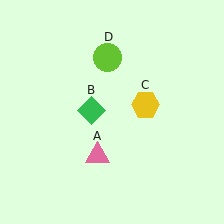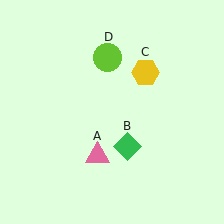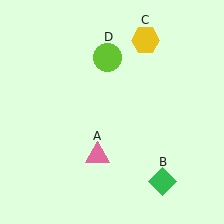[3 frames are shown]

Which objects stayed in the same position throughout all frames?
Pink triangle (object A) and lime circle (object D) remained stationary.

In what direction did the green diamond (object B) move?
The green diamond (object B) moved down and to the right.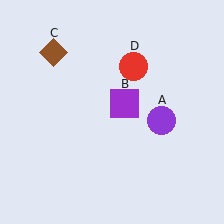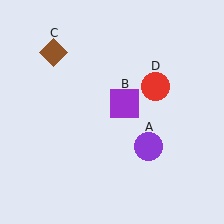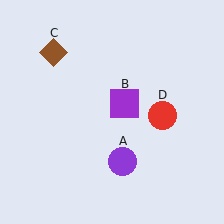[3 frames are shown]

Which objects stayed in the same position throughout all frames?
Purple square (object B) and brown diamond (object C) remained stationary.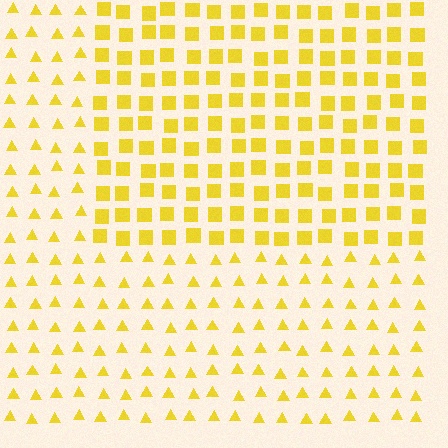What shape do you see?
I see a rectangle.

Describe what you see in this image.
The image is filled with small yellow elements arranged in a uniform grid. A rectangle-shaped region contains squares, while the surrounding area contains triangles. The boundary is defined purely by the change in element shape.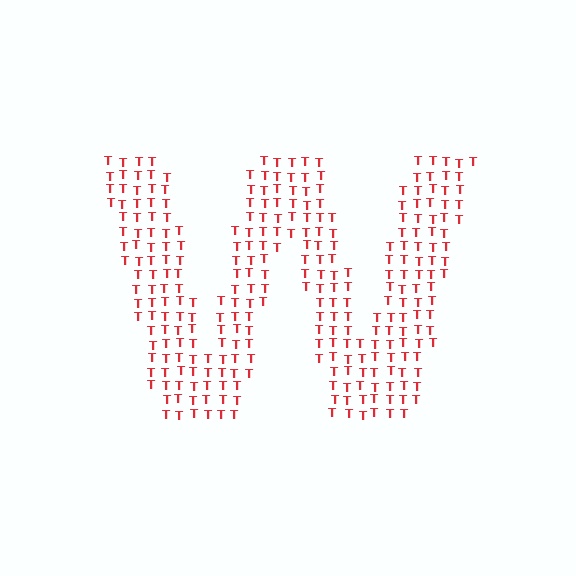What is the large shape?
The large shape is the letter W.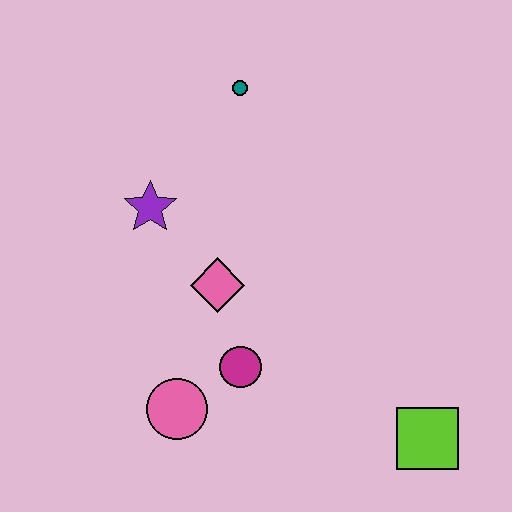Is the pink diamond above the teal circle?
No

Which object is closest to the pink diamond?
The magenta circle is closest to the pink diamond.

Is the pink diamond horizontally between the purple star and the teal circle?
Yes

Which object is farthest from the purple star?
The lime square is farthest from the purple star.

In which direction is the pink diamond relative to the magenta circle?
The pink diamond is above the magenta circle.